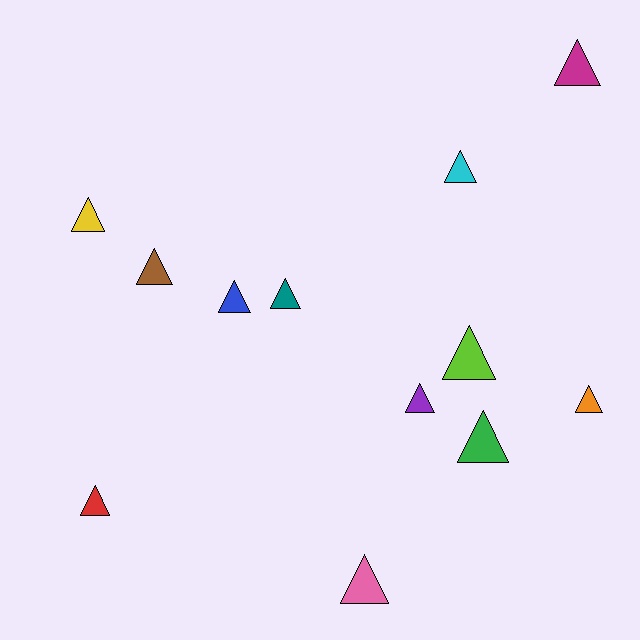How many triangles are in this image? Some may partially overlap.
There are 12 triangles.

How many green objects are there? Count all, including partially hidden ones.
There is 1 green object.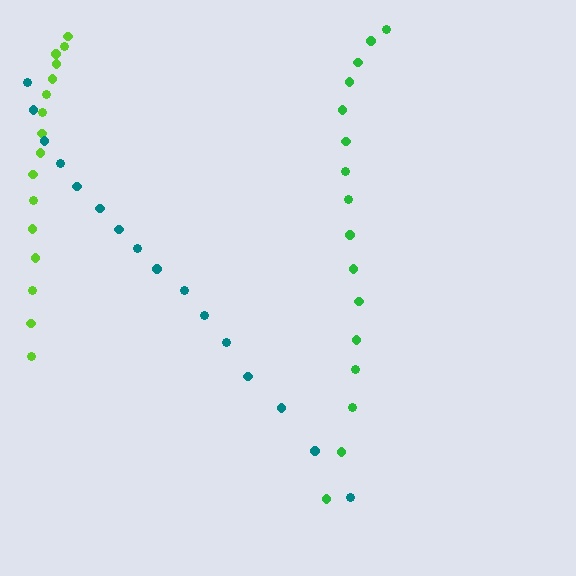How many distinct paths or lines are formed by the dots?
There are 3 distinct paths.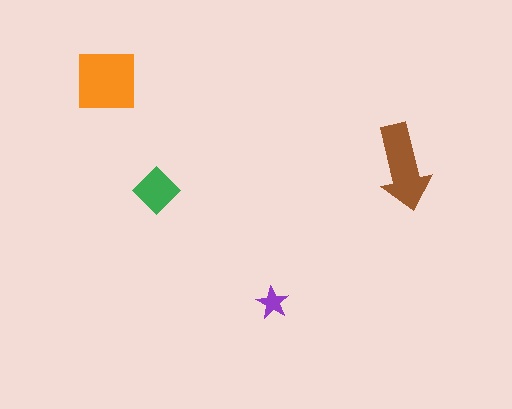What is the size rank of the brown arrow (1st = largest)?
2nd.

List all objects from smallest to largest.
The purple star, the green diamond, the brown arrow, the orange square.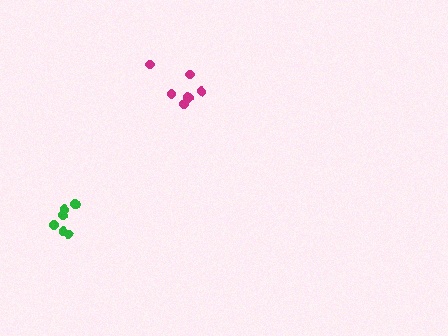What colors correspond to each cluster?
The clusters are colored: green, magenta.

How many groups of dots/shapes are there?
There are 2 groups.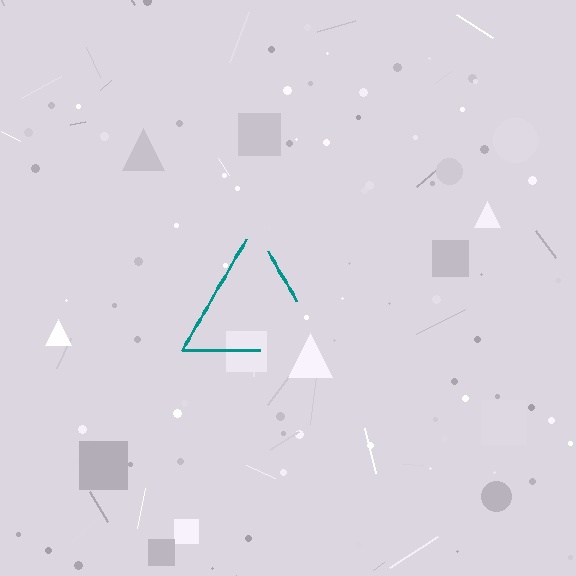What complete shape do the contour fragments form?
The contour fragments form a triangle.